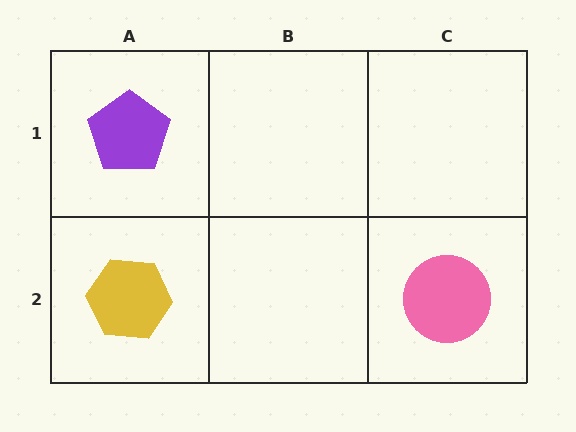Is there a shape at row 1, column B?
No, that cell is empty.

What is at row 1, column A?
A purple pentagon.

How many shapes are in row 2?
2 shapes.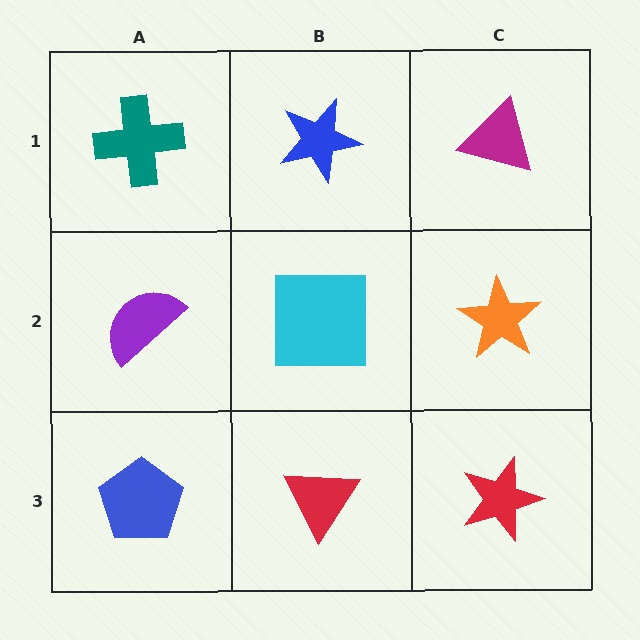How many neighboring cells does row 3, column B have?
3.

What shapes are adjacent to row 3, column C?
An orange star (row 2, column C), a red triangle (row 3, column B).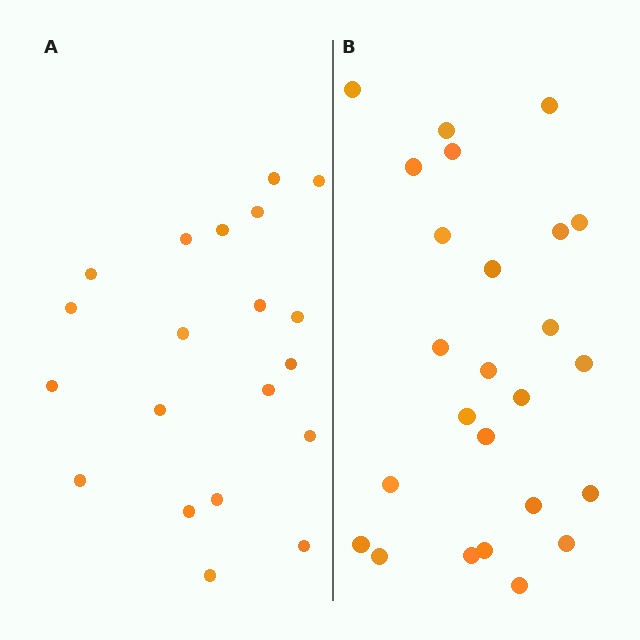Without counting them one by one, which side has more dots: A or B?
Region B (the right region) has more dots.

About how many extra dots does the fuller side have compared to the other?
Region B has about 5 more dots than region A.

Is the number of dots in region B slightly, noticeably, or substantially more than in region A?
Region B has noticeably more, but not dramatically so. The ratio is roughly 1.2 to 1.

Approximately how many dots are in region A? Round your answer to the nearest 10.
About 20 dots.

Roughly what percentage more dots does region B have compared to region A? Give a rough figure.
About 25% more.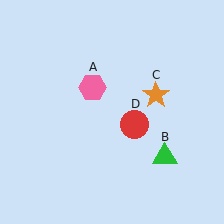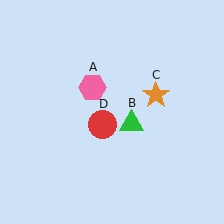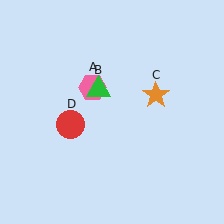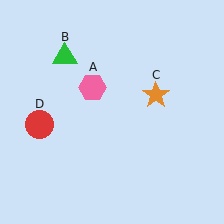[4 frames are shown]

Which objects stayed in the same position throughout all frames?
Pink hexagon (object A) and orange star (object C) remained stationary.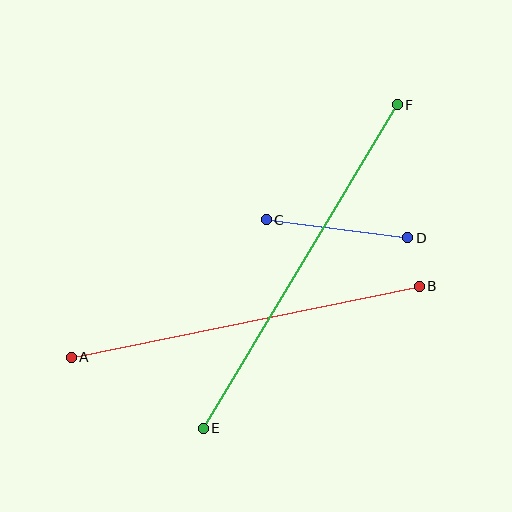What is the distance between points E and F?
The distance is approximately 377 pixels.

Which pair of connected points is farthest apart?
Points E and F are farthest apart.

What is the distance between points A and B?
The distance is approximately 355 pixels.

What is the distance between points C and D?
The distance is approximately 142 pixels.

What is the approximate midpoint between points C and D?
The midpoint is at approximately (337, 229) pixels.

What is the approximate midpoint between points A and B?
The midpoint is at approximately (245, 322) pixels.